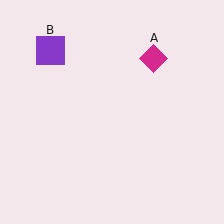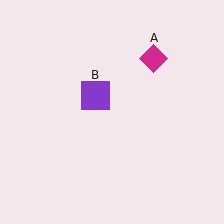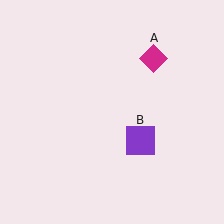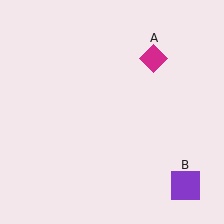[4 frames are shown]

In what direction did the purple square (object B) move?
The purple square (object B) moved down and to the right.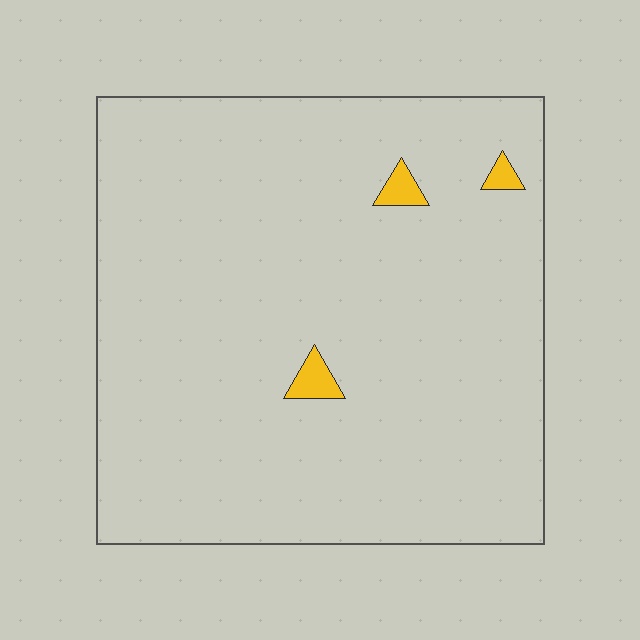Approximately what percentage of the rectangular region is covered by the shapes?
Approximately 0%.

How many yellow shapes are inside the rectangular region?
3.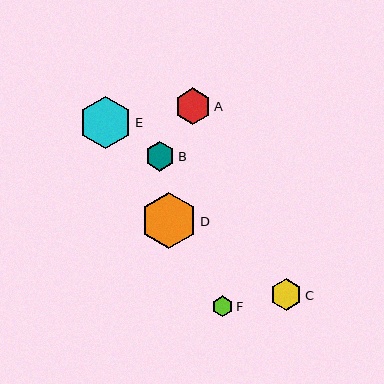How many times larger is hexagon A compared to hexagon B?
Hexagon A is approximately 1.2 times the size of hexagon B.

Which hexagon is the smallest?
Hexagon F is the smallest with a size of approximately 21 pixels.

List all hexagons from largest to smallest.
From largest to smallest: D, E, A, C, B, F.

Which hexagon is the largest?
Hexagon D is the largest with a size of approximately 57 pixels.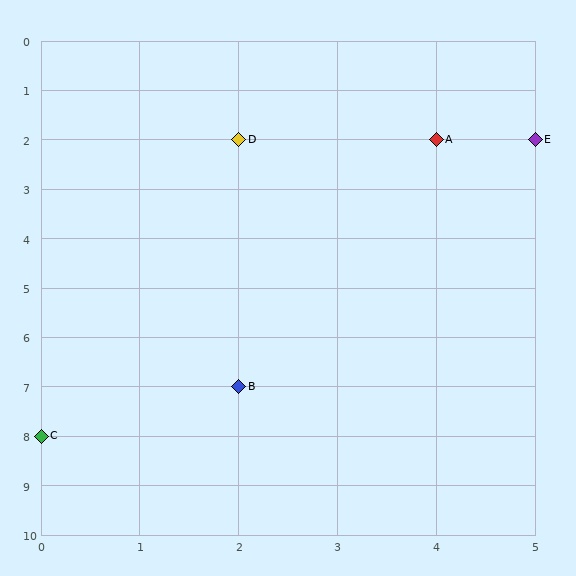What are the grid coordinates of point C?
Point C is at grid coordinates (0, 8).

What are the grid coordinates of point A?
Point A is at grid coordinates (4, 2).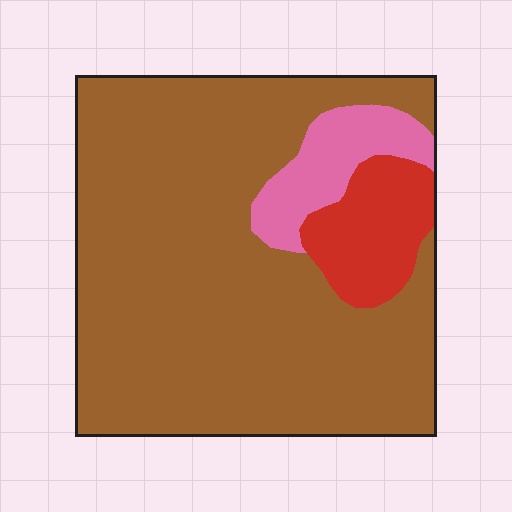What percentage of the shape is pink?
Pink takes up about one tenth (1/10) of the shape.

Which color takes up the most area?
Brown, at roughly 80%.